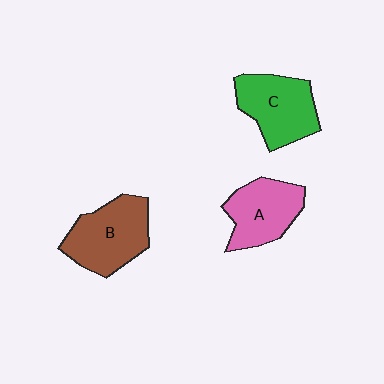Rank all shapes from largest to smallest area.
From largest to smallest: B (brown), C (green), A (pink).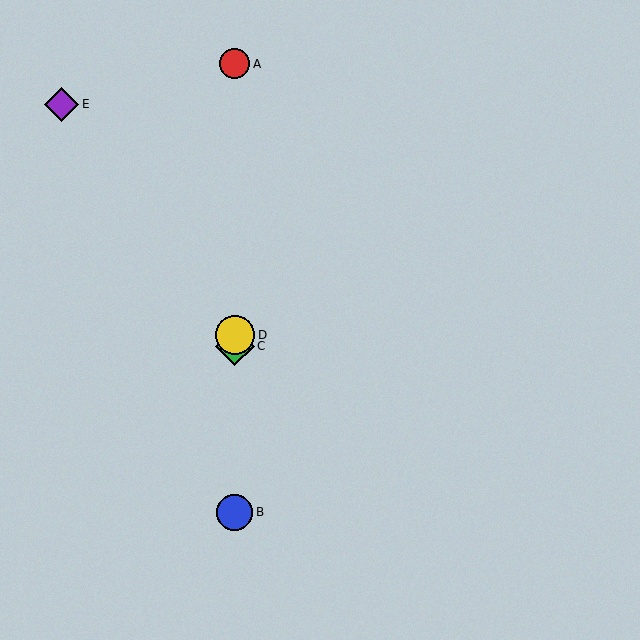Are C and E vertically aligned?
No, C is at x≈235 and E is at x≈62.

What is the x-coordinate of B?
Object B is at x≈235.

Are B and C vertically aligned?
Yes, both are at x≈235.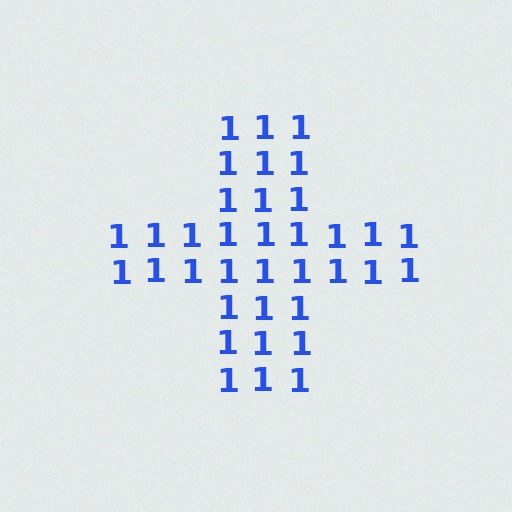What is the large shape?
The large shape is a cross.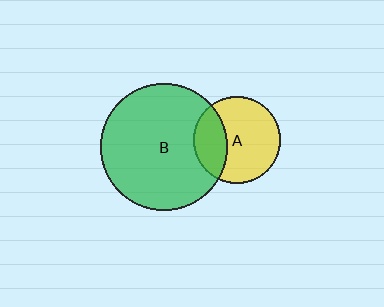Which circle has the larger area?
Circle B (green).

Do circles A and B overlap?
Yes.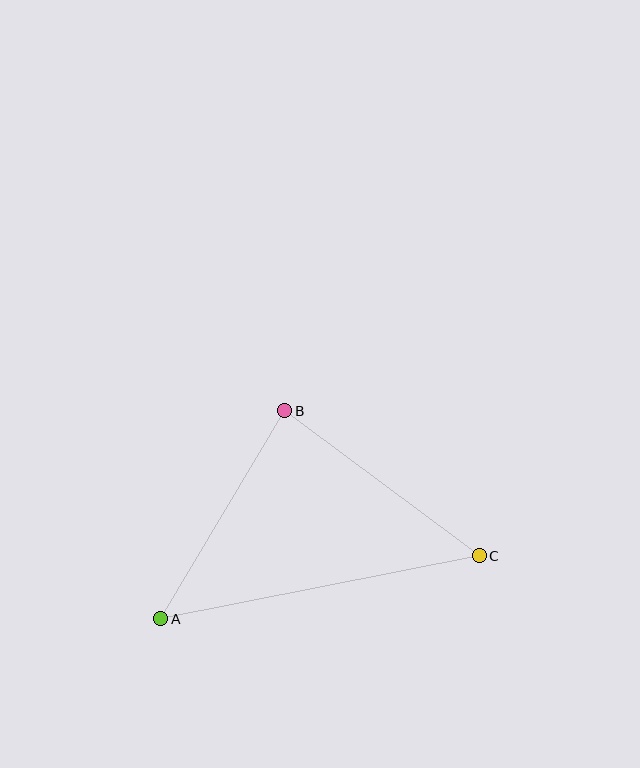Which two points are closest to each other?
Points A and B are closest to each other.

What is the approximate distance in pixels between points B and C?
The distance between B and C is approximately 243 pixels.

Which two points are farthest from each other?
Points A and C are farthest from each other.